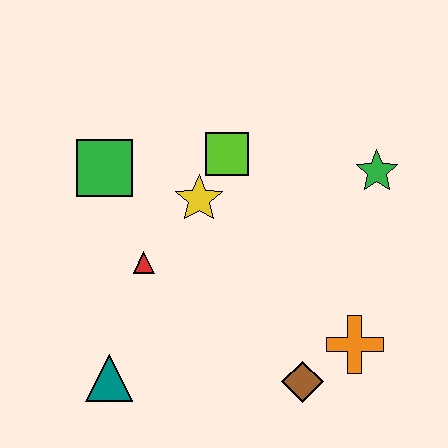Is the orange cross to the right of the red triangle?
Yes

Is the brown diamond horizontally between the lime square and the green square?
No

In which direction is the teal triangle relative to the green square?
The teal triangle is below the green square.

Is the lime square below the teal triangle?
No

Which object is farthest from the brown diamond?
The green square is farthest from the brown diamond.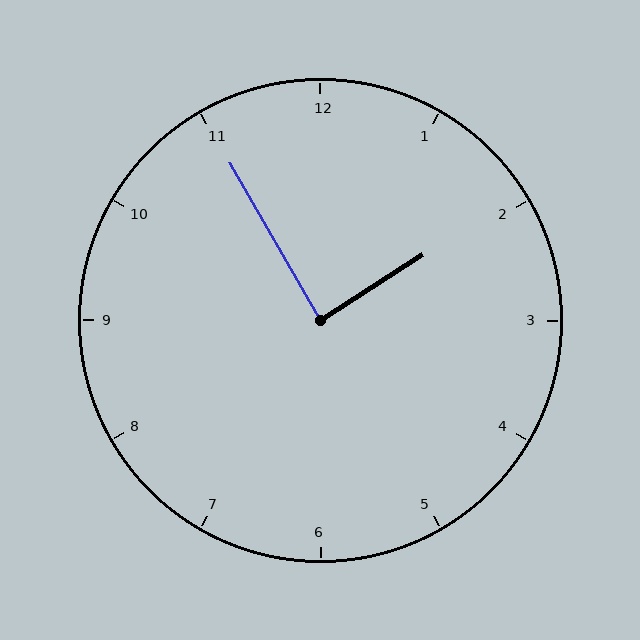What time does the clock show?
1:55.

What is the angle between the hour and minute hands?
Approximately 88 degrees.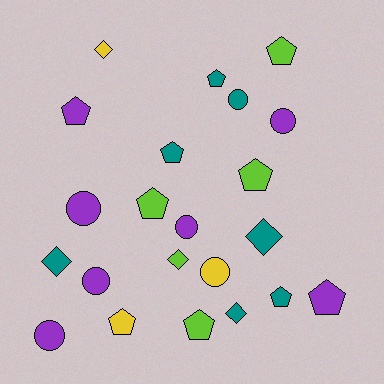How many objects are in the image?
There are 22 objects.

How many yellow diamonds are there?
There is 1 yellow diamond.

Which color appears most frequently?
Purple, with 7 objects.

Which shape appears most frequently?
Pentagon, with 10 objects.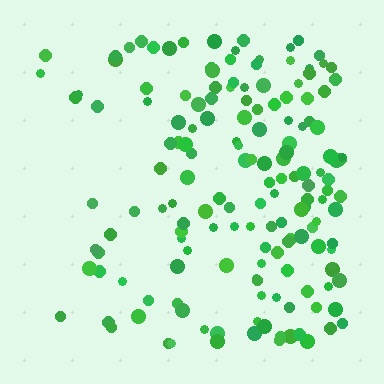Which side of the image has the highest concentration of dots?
The right.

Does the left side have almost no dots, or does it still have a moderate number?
Still a moderate number, just noticeably fewer than the right.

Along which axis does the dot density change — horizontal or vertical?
Horizontal.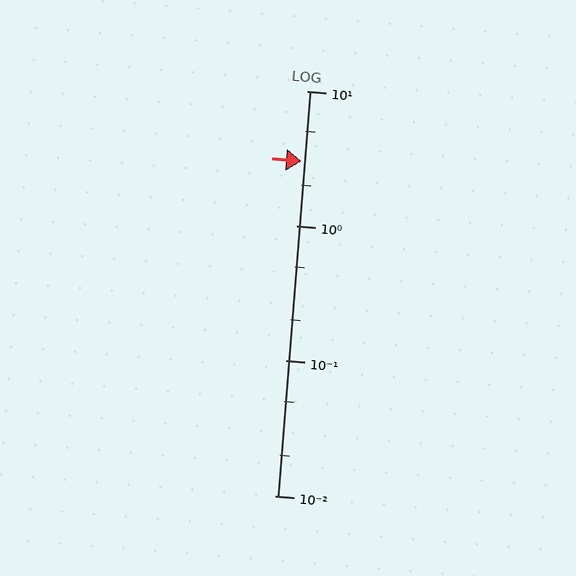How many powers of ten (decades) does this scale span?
The scale spans 3 decades, from 0.01 to 10.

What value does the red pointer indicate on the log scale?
The pointer indicates approximately 3.